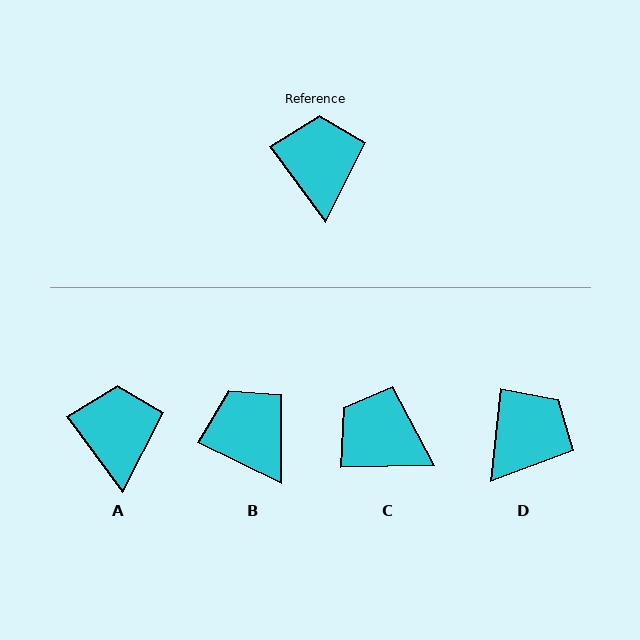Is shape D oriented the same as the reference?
No, it is off by about 43 degrees.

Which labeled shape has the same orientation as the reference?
A.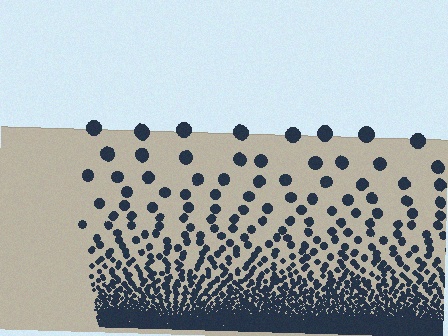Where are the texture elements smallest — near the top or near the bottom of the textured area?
Near the bottom.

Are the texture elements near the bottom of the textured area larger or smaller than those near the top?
Smaller. The gradient is inverted — elements near the bottom are smaller and denser.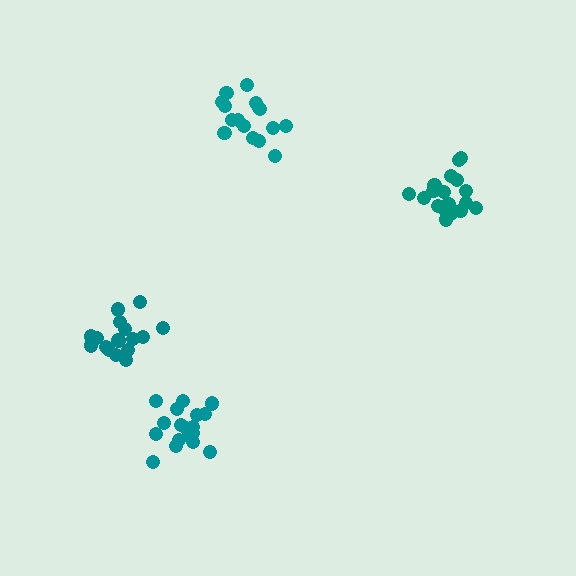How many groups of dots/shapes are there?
There are 4 groups.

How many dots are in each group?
Group 1: 16 dots, Group 2: 16 dots, Group 3: 18 dots, Group 4: 18 dots (68 total).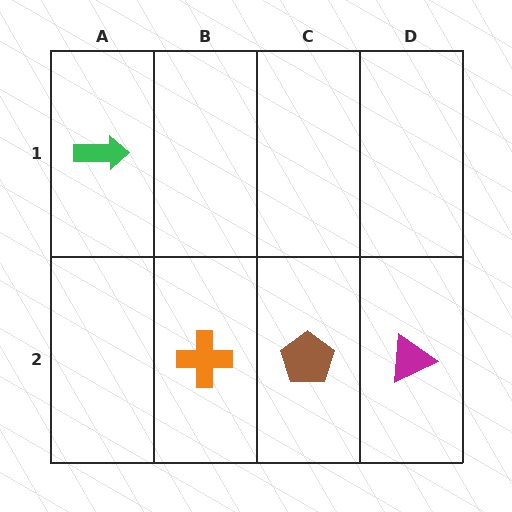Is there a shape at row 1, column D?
No, that cell is empty.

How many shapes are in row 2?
3 shapes.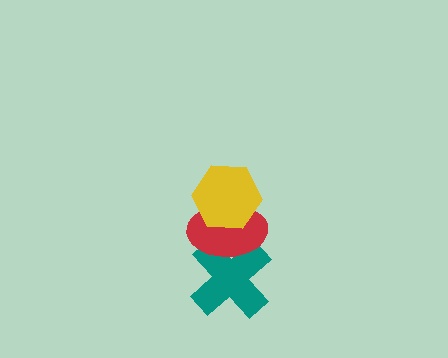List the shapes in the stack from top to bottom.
From top to bottom: the yellow hexagon, the red ellipse, the teal cross.